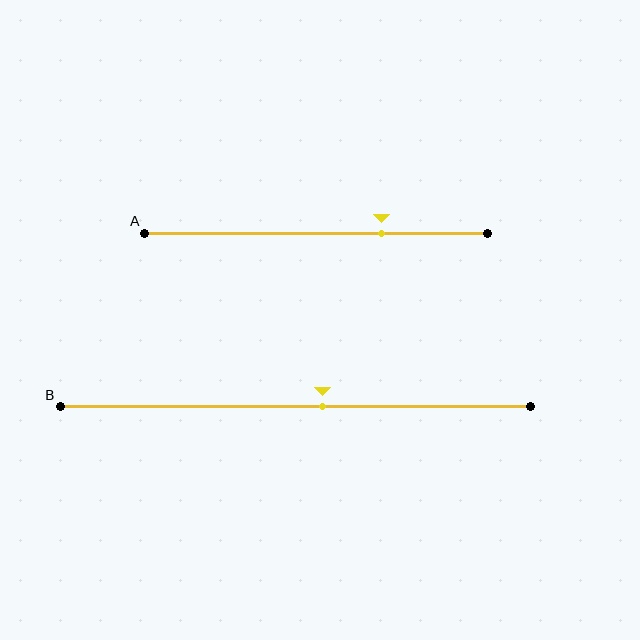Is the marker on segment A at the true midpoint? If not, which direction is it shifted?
No, the marker on segment A is shifted to the right by about 19% of the segment length.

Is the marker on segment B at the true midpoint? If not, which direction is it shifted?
No, the marker on segment B is shifted to the right by about 6% of the segment length.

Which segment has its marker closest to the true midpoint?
Segment B has its marker closest to the true midpoint.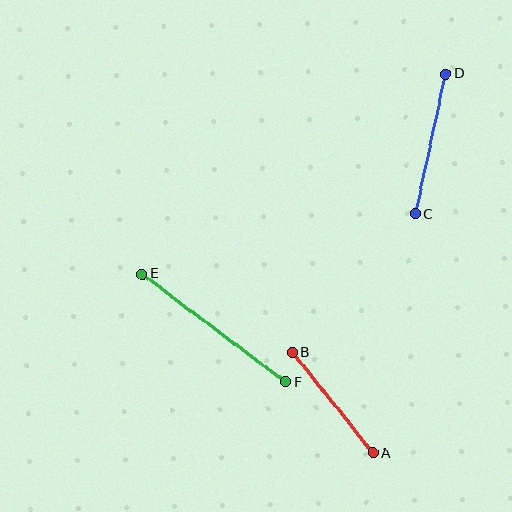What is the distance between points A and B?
The distance is approximately 129 pixels.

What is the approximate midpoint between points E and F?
The midpoint is at approximately (214, 328) pixels.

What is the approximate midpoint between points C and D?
The midpoint is at approximately (430, 144) pixels.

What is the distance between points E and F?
The distance is approximately 180 pixels.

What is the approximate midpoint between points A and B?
The midpoint is at approximately (333, 403) pixels.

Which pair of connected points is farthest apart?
Points E and F are farthest apart.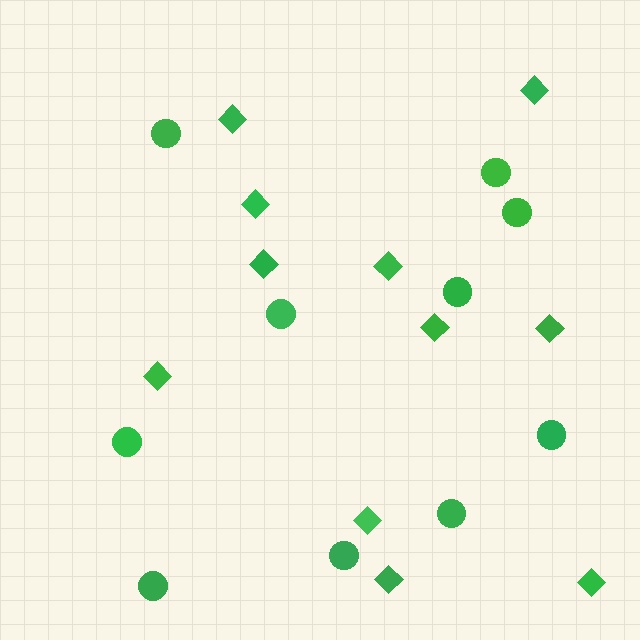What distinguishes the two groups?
There are 2 groups: one group of circles (10) and one group of diamonds (11).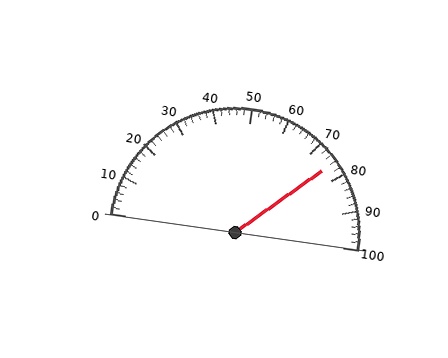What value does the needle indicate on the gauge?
The needle indicates approximately 76.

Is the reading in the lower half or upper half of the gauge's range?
The reading is in the upper half of the range (0 to 100).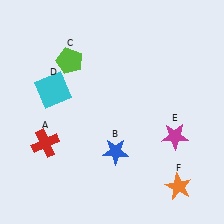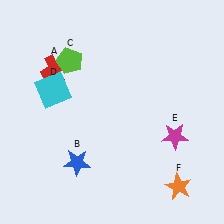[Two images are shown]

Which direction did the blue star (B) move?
The blue star (B) moved left.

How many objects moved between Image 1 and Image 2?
2 objects moved between the two images.